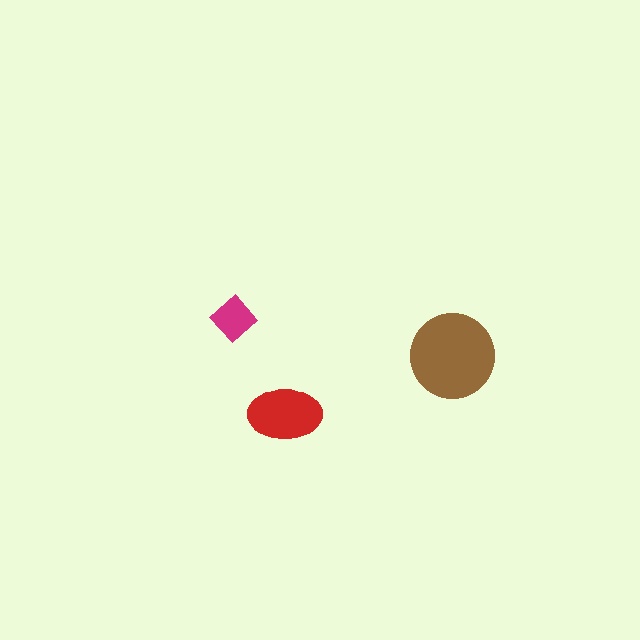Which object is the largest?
The brown circle.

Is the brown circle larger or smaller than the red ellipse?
Larger.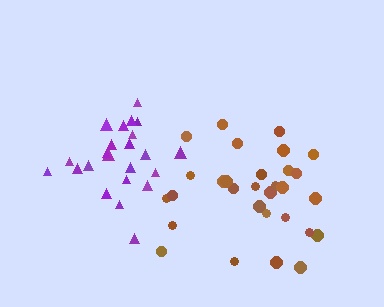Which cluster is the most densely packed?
Brown.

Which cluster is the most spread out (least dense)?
Purple.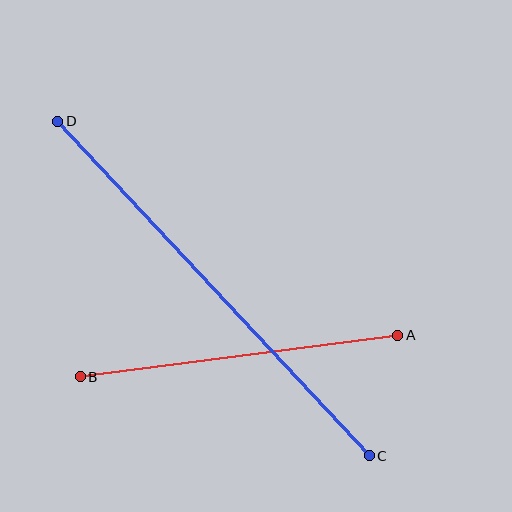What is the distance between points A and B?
The distance is approximately 320 pixels.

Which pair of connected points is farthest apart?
Points C and D are farthest apart.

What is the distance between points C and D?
The distance is approximately 457 pixels.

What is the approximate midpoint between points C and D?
The midpoint is at approximately (213, 289) pixels.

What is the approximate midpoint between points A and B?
The midpoint is at approximately (239, 356) pixels.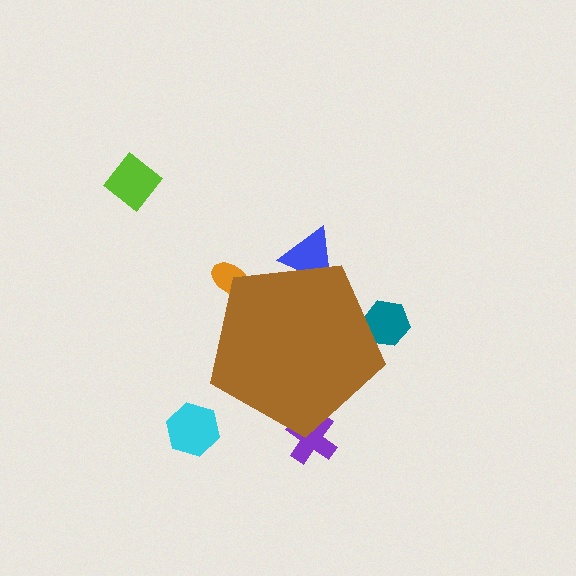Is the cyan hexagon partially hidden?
No, the cyan hexagon is fully visible.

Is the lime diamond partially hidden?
No, the lime diamond is fully visible.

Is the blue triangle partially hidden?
Yes, the blue triangle is partially hidden behind the brown pentagon.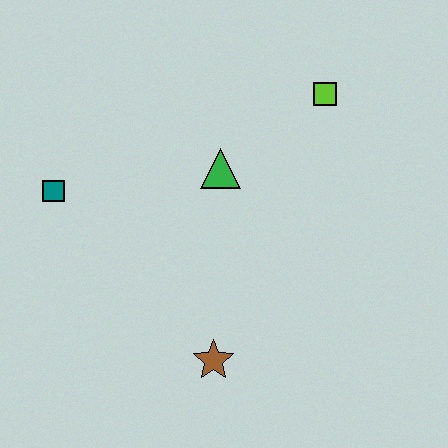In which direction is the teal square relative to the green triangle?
The teal square is to the left of the green triangle.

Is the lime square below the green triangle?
No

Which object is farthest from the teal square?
The lime square is farthest from the teal square.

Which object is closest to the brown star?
The green triangle is closest to the brown star.